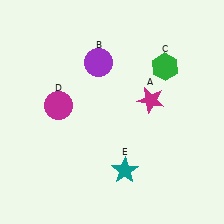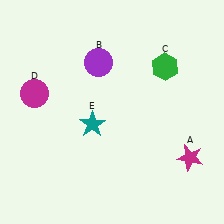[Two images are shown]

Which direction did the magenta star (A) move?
The magenta star (A) moved down.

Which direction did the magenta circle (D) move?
The magenta circle (D) moved left.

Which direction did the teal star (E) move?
The teal star (E) moved up.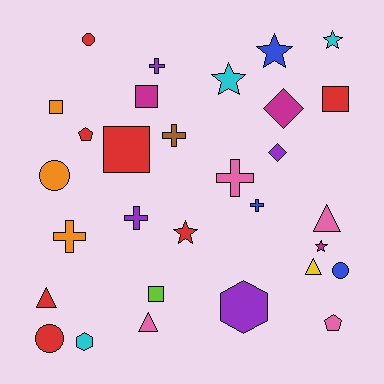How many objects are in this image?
There are 30 objects.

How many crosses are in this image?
There are 6 crosses.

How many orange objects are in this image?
There are 3 orange objects.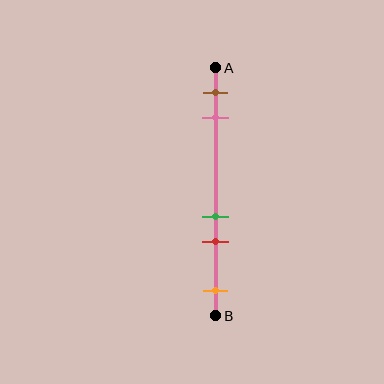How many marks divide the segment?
There are 5 marks dividing the segment.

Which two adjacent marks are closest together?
The green and red marks are the closest adjacent pair.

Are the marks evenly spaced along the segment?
No, the marks are not evenly spaced.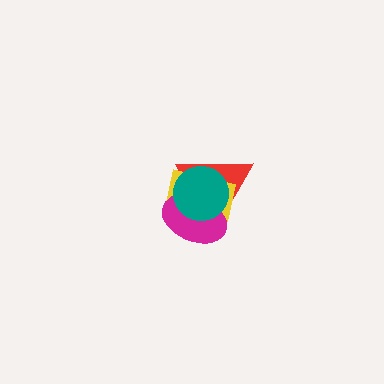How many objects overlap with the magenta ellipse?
3 objects overlap with the magenta ellipse.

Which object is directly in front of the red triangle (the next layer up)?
The yellow rectangle is directly in front of the red triangle.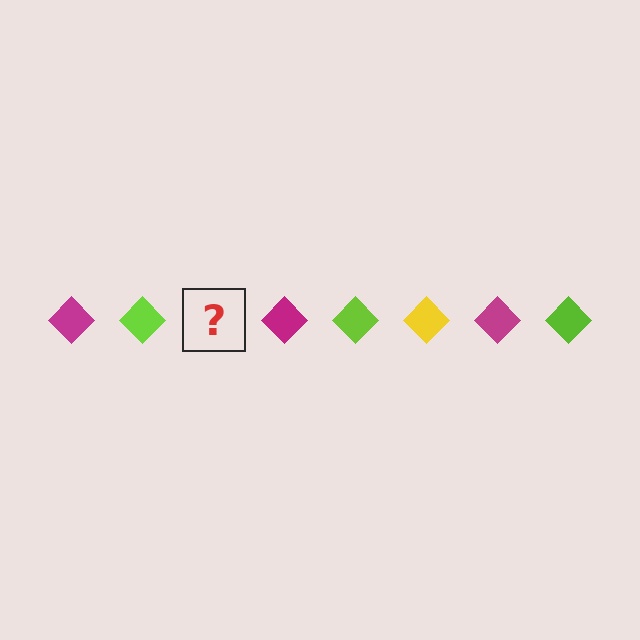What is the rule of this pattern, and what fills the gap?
The rule is that the pattern cycles through magenta, lime, yellow diamonds. The gap should be filled with a yellow diamond.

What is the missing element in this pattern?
The missing element is a yellow diamond.